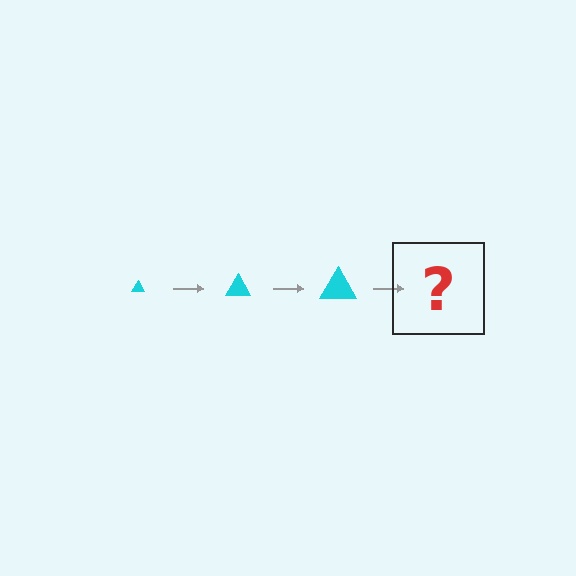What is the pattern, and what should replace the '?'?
The pattern is that the triangle gets progressively larger each step. The '?' should be a cyan triangle, larger than the previous one.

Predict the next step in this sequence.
The next step is a cyan triangle, larger than the previous one.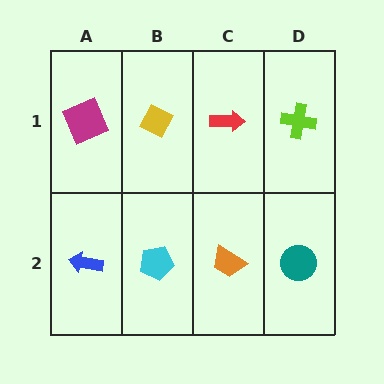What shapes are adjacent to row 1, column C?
An orange trapezoid (row 2, column C), a yellow diamond (row 1, column B), a lime cross (row 1, column D).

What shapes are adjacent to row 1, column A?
A blue arrow (row 2, column A), a yellow diamond (row 1, column B).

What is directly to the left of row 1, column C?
A yellow diamond.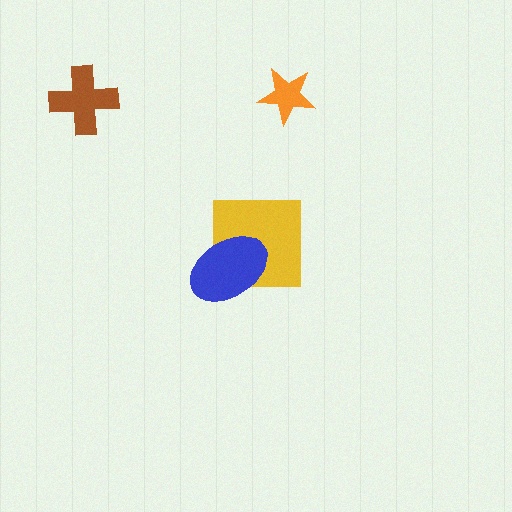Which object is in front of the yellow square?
The blue ellipse is in front of the yellow square.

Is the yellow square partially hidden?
Yes, it is partially covered by another shape.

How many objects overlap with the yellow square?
1 object overlaps with the yellow square.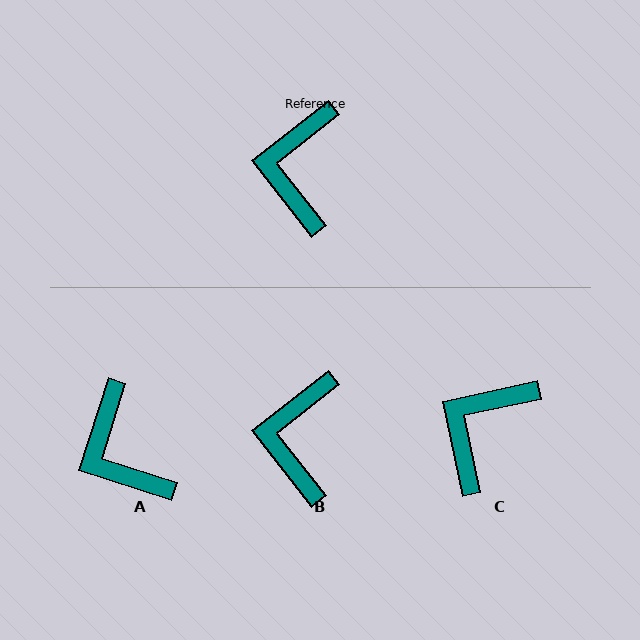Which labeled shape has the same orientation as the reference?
B.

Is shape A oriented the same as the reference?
No, it is off by about 35 degrees.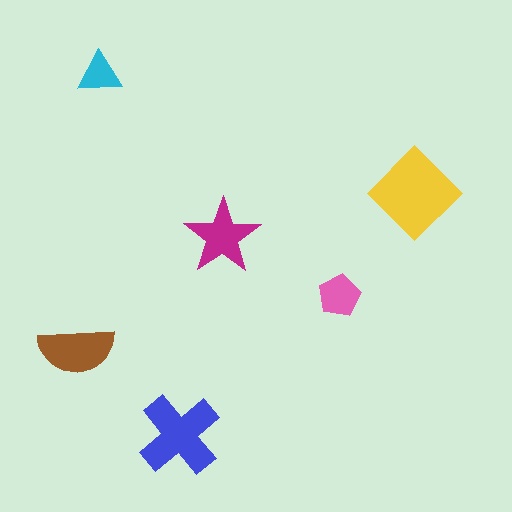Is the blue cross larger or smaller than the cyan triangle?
Larger.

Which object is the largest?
The yellow diamond.